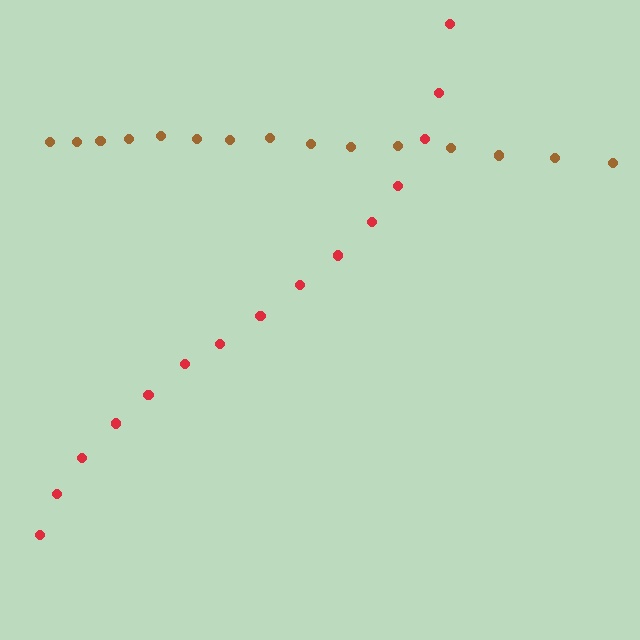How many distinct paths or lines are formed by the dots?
There are 2 distinct paths.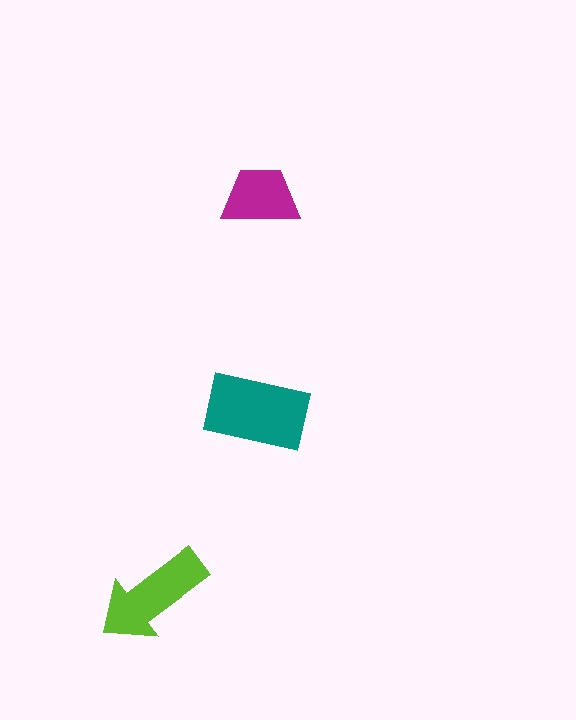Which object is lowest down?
The lime arrow is bottommost.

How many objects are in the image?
There are 3 objects in the image.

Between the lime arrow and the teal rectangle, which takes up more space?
The teal rectangle.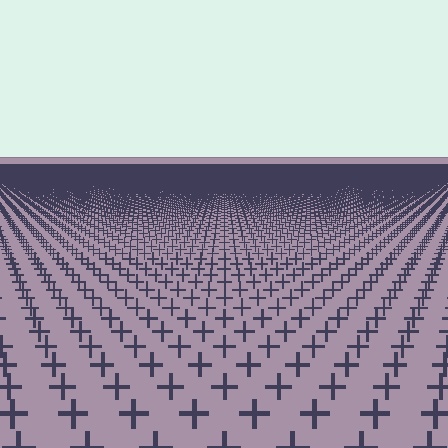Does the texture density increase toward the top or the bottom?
Density increases toward the top.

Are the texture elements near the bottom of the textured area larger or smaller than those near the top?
Larger. Near the bottom, elements are closer to the viewer and appear at a bigger on-screen size.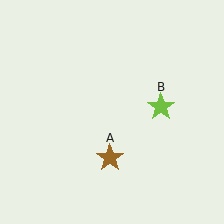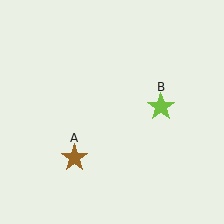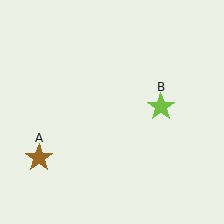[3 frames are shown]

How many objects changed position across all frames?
1 object changed position: brown star (object A).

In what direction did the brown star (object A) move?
The brown star (object A) moved left.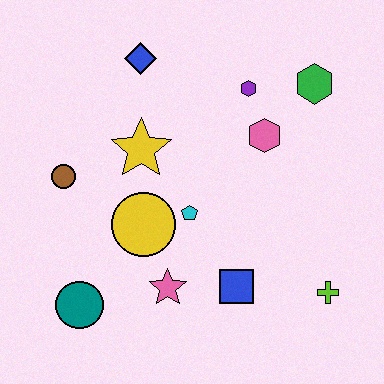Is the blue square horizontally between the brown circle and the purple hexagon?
Yes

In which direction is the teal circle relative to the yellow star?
The teal circle is below the yellow star.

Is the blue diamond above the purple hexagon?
Yes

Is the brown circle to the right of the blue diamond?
No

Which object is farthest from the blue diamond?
The lime cross is farthest from the blue diamond.